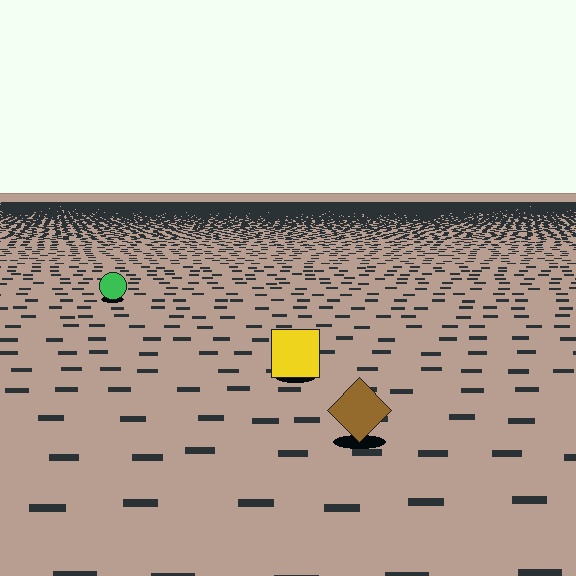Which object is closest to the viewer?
The brown diamond is closest. The texture marks near it are larger and more spread out.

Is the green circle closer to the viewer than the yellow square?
No. The yellow square is closer — you can tell from the texture gradient: the ground texture is coarser near it.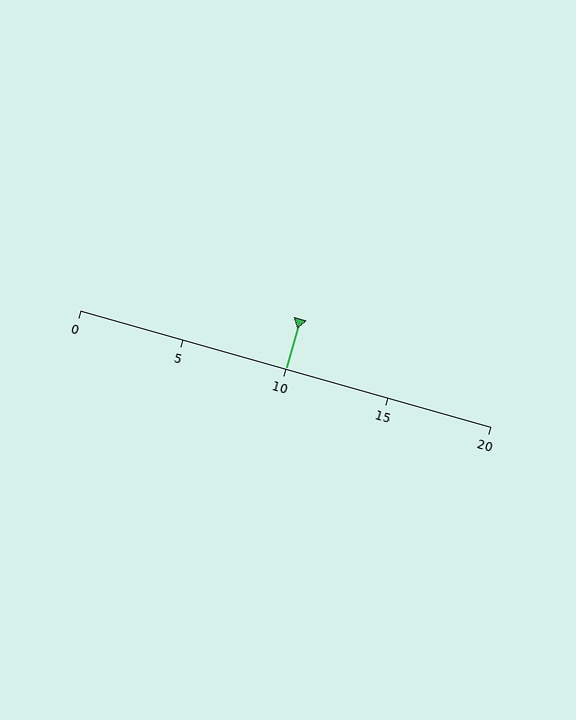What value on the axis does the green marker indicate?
The marker indicates approximately 10.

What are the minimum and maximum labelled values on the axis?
The axis runs from 0 to 20.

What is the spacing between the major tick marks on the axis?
The major ticks are spaced 5 apart.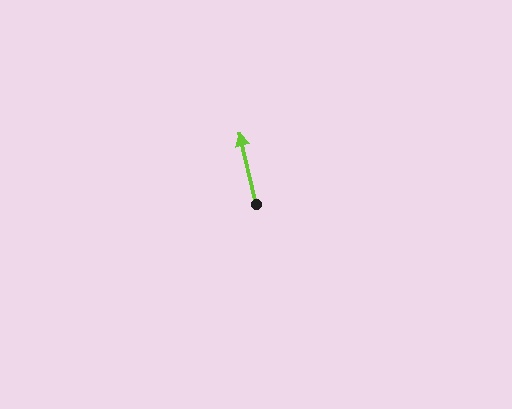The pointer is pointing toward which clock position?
Roughly 12 o'clock.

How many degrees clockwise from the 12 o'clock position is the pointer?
Approximately 347 degrees.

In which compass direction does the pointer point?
North.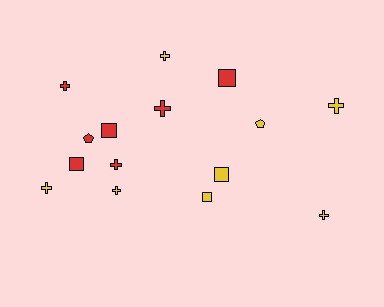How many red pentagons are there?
There is 1 red pentagon.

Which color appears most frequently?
Yellow, with 8 objects.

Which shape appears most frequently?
Cross, with 8 objects.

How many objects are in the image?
There are 15 objects.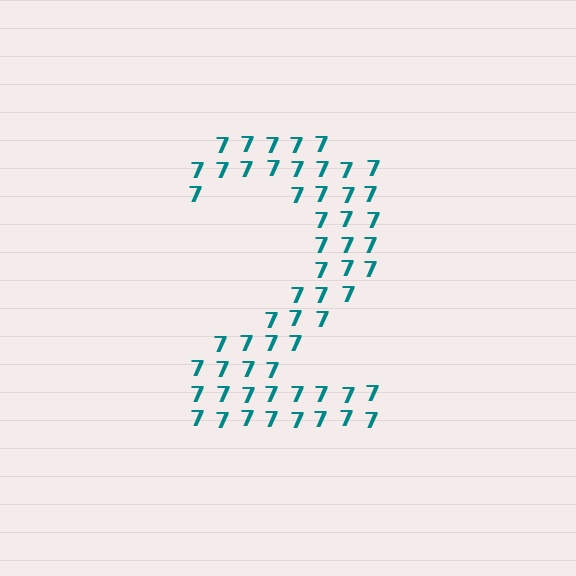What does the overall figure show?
The overall figure shows the digit 2.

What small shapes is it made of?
It is made of small digit 7's.